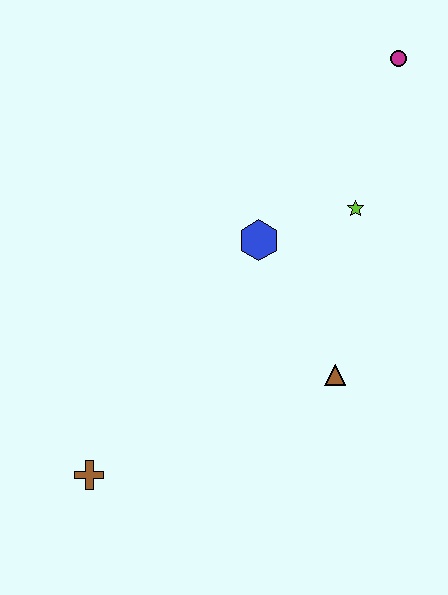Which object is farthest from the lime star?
The brown cross is farthest from the lime star.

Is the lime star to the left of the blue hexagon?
No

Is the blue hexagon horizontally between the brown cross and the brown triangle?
Yes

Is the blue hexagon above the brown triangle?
Yes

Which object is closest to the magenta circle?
The lime star is closest to the magenta circle.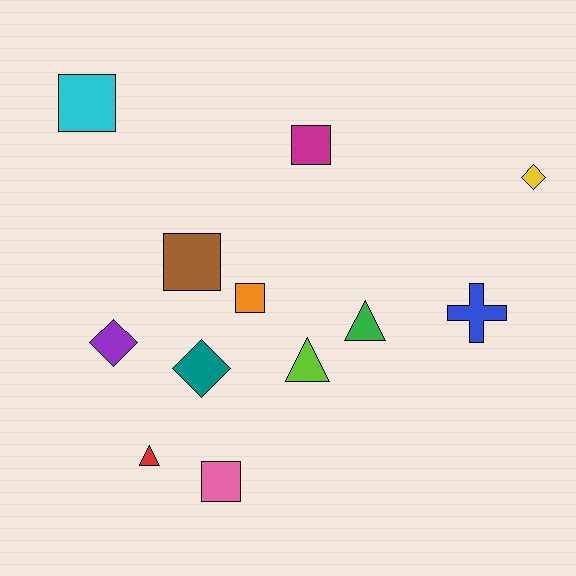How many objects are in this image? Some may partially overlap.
There are 12 objects.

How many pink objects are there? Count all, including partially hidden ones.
There is 1 pink object.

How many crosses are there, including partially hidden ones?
There is 1 cross.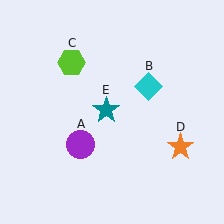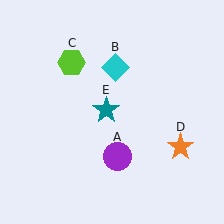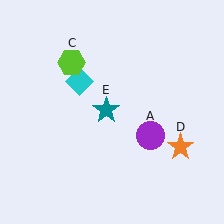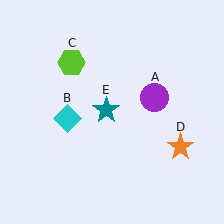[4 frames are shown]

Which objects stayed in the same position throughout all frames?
Lime hexagon (object C) and orange star (object D) and teal star (object E) remained stationary.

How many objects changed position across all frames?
2 objects changed position: purple circle (object A), cyan diamond (object B).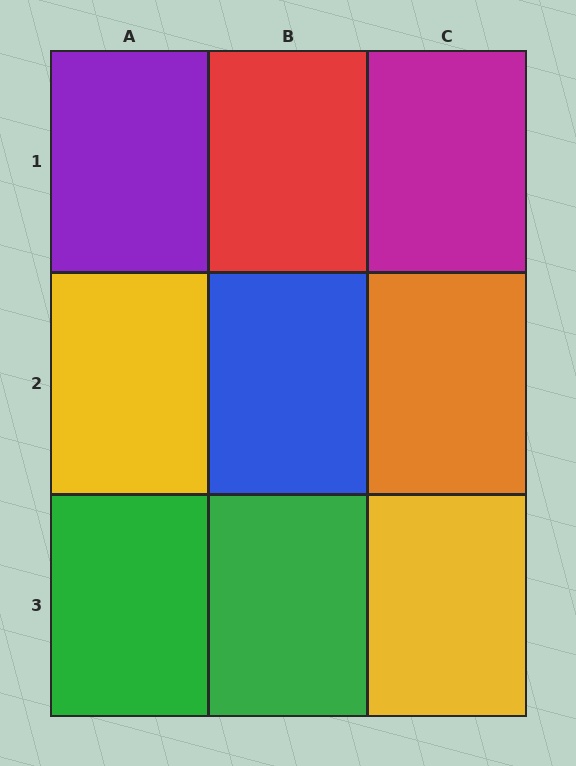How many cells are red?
1 cell is red.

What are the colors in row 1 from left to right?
Purple, red, magenta.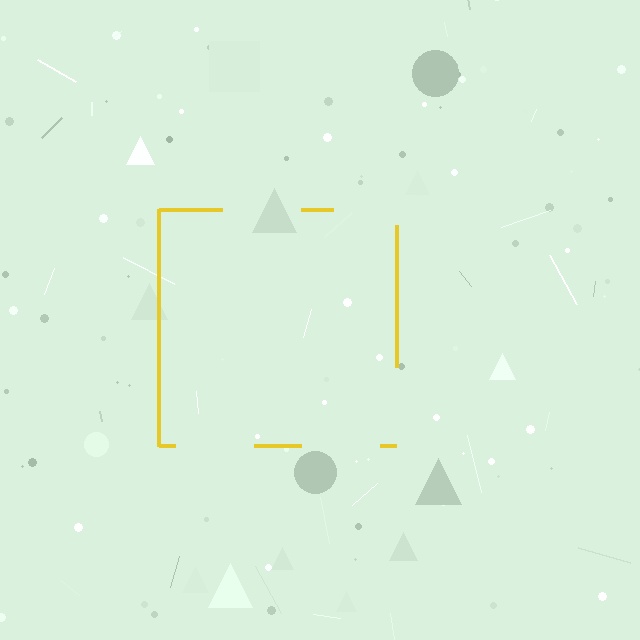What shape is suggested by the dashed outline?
The dashed outline suggests a square.